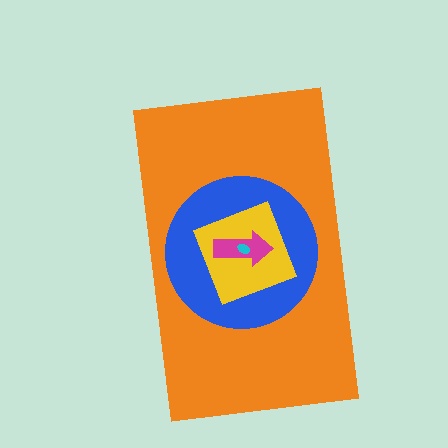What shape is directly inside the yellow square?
The magenta arrow.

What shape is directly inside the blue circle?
The yellow square.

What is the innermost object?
The cyan ellipse.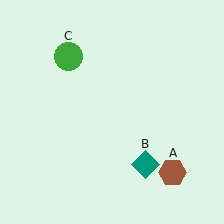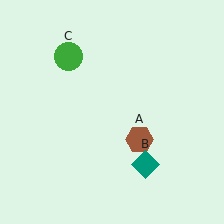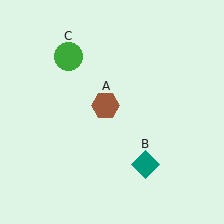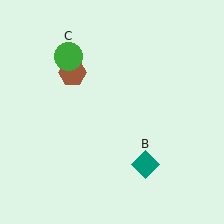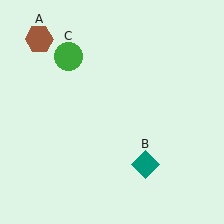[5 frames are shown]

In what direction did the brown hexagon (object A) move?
The brown hexagon (object A) moved up and to the left.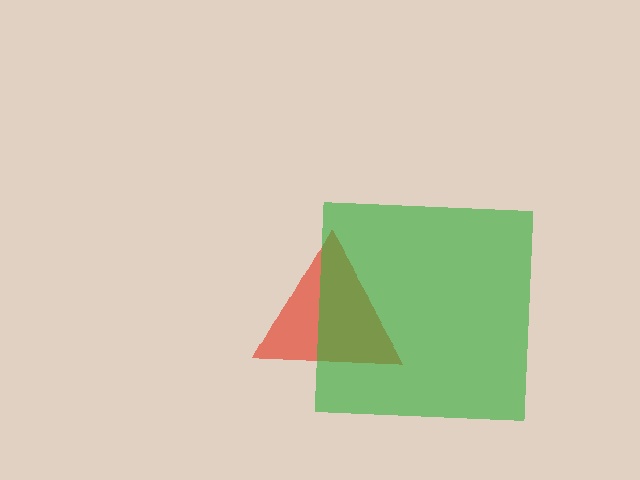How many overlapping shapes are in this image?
There are 2 overlapping shapes in the image.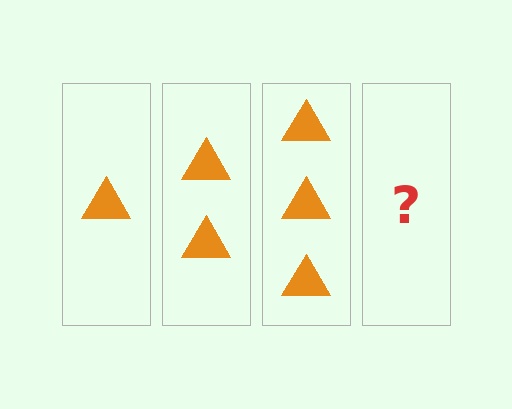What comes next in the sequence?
The next element should be 4 triangles.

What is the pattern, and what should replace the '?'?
The pattern is that each step adds one more triangle. The '?' should be 4 triangles.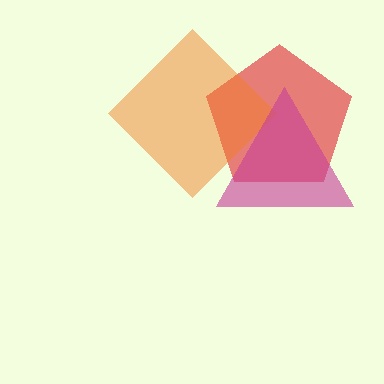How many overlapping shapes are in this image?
There are 3 overlapping shapes in the image.